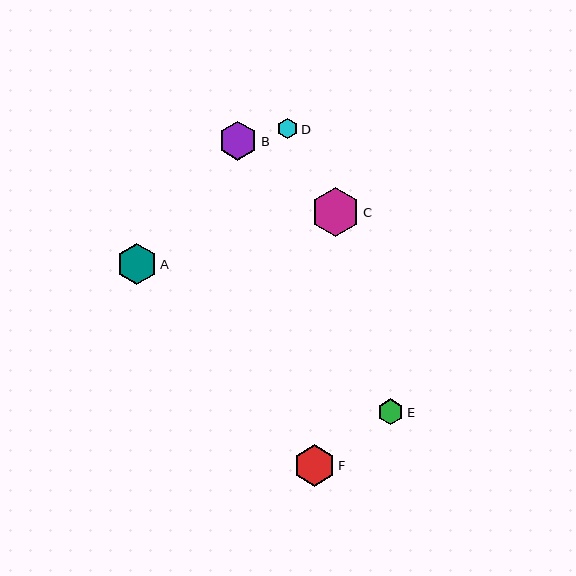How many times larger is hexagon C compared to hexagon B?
Hexagon C is approximately 1.2 times the size of hexagon B.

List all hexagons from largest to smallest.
From largest to smallest: C, F, A, B, E, D.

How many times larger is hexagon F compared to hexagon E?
Hexagon F is approximately 1.6 times the size of hexagon E.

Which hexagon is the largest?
Hexagon C is the largest with a size of approximately 48 pixels.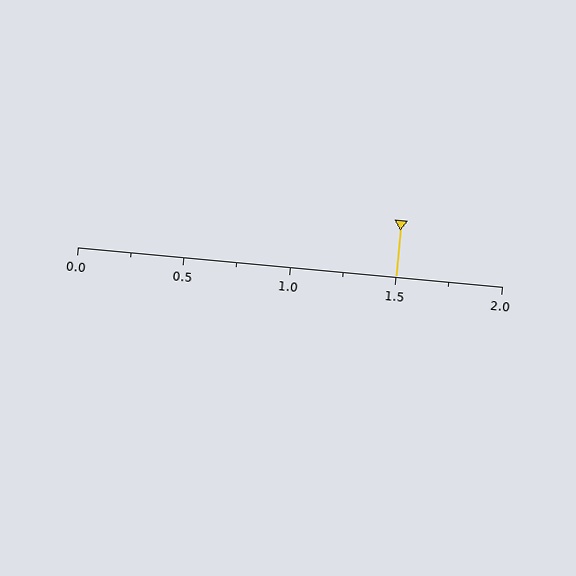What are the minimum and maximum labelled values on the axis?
The axis runs from 0.0 to 2.0.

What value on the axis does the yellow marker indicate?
The marker indicates approximately 1.5.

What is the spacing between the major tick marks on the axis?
The major ticks are spaced 0.5 apart.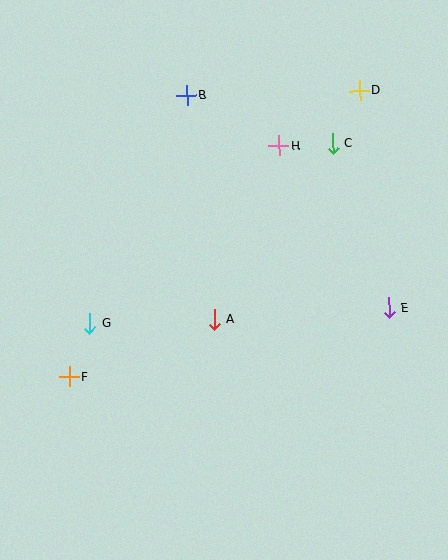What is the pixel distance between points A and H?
The distance between A and H is 185 pixels.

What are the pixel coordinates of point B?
Point B is at (187, 95).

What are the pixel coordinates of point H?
Point H is at (279, 146).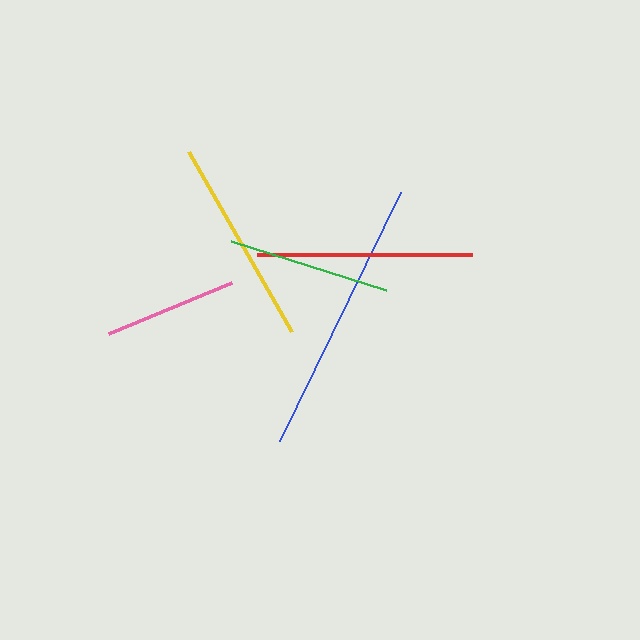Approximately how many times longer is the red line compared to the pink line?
The red line is approximately 1.6 times the length of the pink line.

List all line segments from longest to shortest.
From longest to shortest: blue, red, yellow, green, pink.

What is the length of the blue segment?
The blue segment is approximately 277 pixels long.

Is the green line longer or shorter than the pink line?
The green line is longer than the pink line.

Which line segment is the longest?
The blue line is the longest at approximately 277 pixels.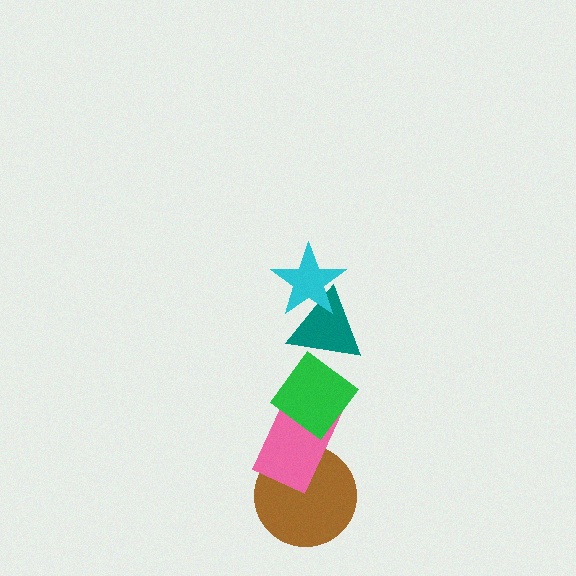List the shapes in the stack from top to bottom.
From top to bottom: the cyan star, the teal triangle, the green diamond, the pink rectangle, the brown circle.